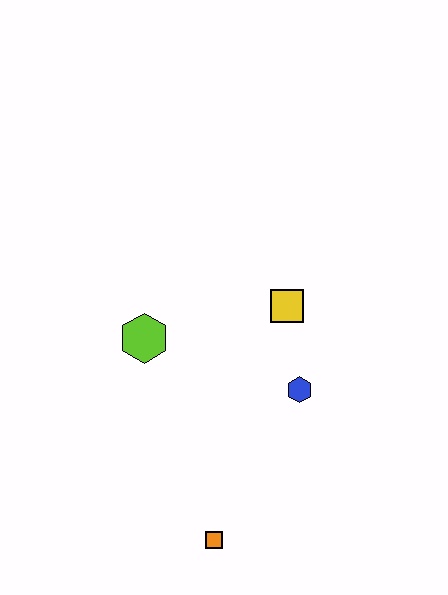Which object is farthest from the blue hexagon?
The orange square is farthest from the blue hexagon.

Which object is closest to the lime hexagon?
The yellow square is closest to the lime hexagon.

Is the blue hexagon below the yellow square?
Yes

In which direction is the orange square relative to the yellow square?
The orange square is below the yellow square.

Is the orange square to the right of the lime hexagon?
Yes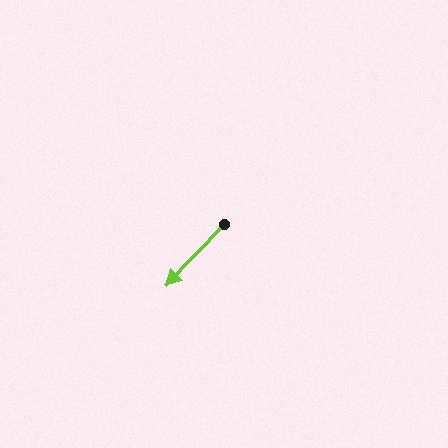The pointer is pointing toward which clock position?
Roughly 7 o'clock.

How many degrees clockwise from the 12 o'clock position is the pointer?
Approximately 224 degrees.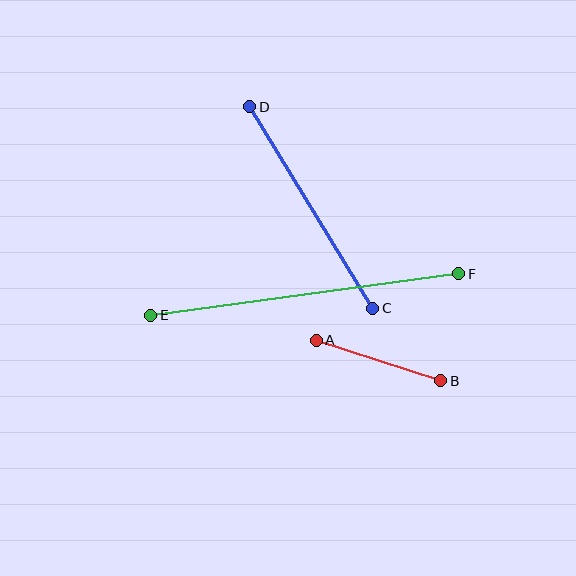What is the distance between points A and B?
The distance is approximately 131 pixels.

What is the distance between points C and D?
The distance is approximately 236 pixels.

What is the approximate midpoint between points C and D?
The midpoint is at approximately (311, 207) pixels.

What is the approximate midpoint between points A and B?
The midpoint is at approximately (379, 361) pixels.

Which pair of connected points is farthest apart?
Points E and F are farthest apart.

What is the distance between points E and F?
The distance is approximately 310 pixels.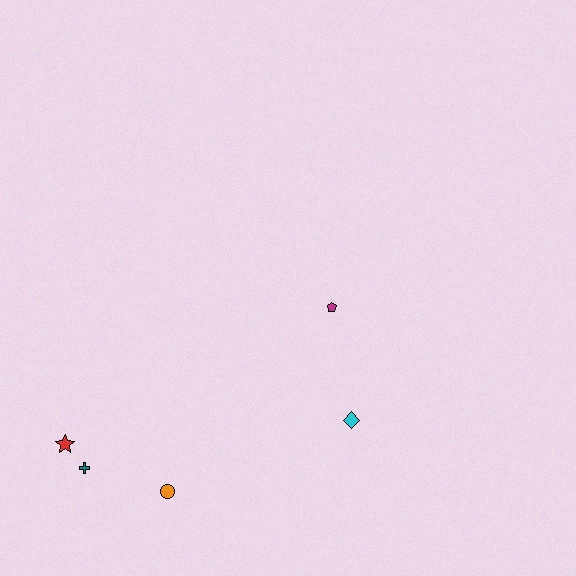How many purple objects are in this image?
There are no purple objects.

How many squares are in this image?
There are no squares.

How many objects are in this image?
There are 5 objects.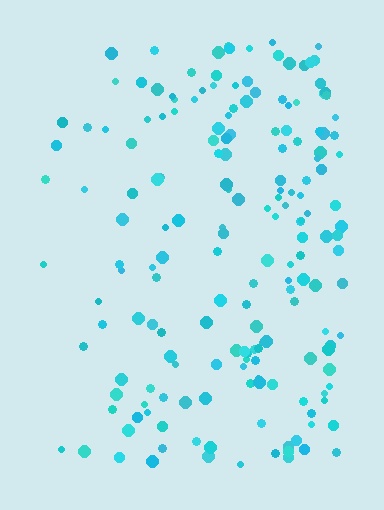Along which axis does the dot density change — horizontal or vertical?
Horizontal.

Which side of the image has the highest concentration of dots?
The right.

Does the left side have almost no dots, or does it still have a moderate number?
Still a moderate number, just noticeably fewer than the right.